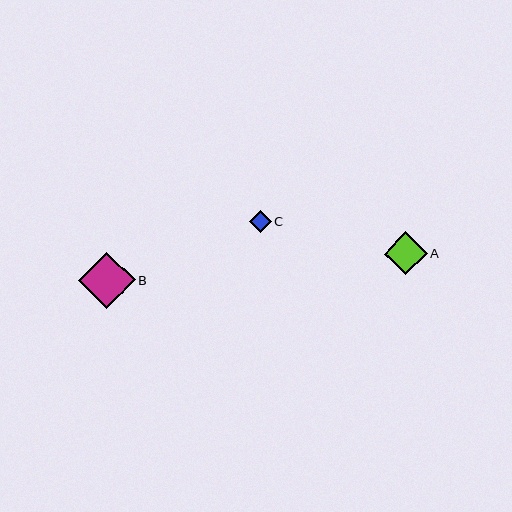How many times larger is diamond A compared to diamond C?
Diamond A is approximately 1.9 times the size of diamond C.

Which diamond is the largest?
Diamond B is the largest with a size of approximately 56 pixels.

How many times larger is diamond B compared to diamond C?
Diamond B is approximately 2.6 times the size of diamond C.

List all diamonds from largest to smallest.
From largest to smallest: B, A, C.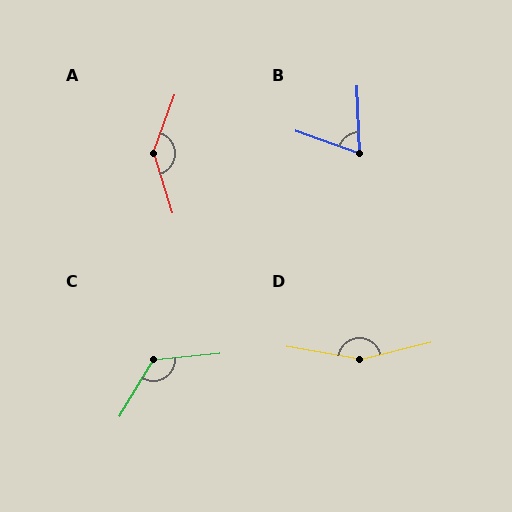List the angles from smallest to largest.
B (69°), C (126°), A (142°), D (156°).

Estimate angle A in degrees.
Approximately 142 degrees.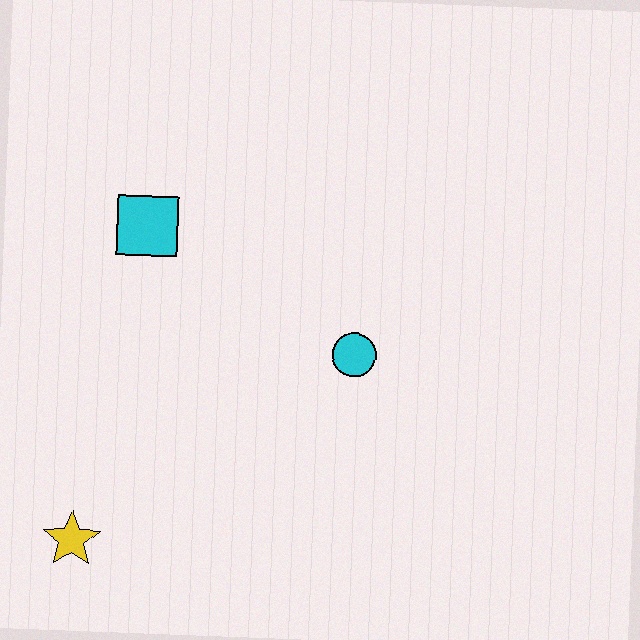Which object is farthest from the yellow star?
The cyan circle is farthest from the yellow star.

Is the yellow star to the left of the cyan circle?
Yes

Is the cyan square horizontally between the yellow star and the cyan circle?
Yes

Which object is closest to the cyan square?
The cyan circle is closest to the cyan square.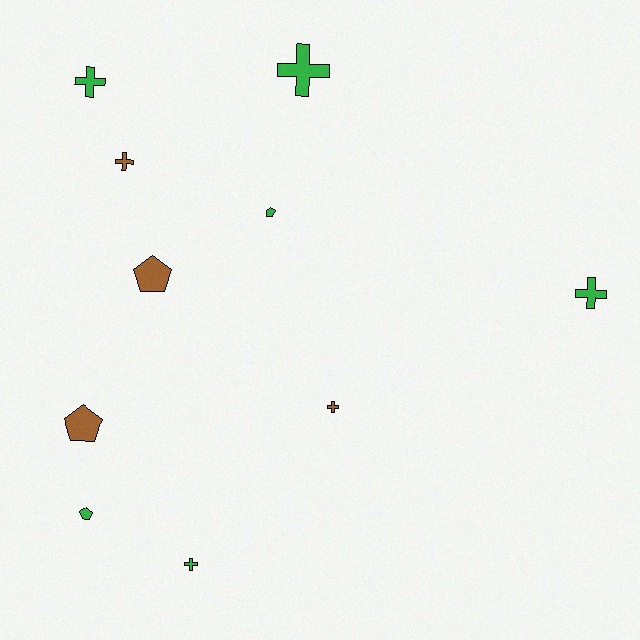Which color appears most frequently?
Green, with 6 objects.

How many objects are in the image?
There are 10 objects.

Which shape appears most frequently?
Cross, with 6 objects.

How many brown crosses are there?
There are 2 brown crosses.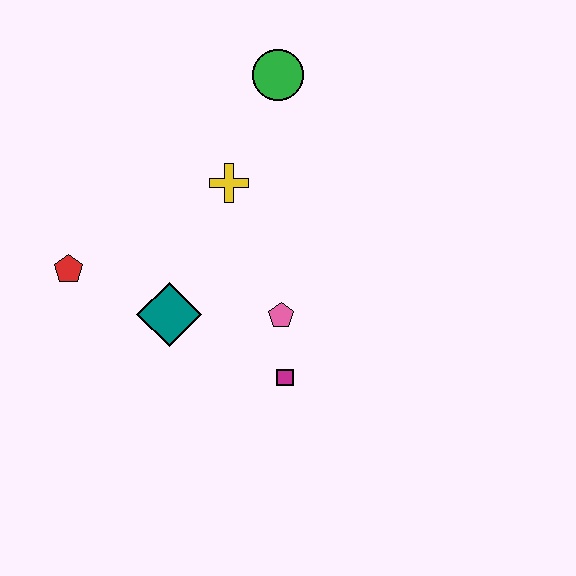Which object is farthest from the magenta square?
The green circle is farthest from the magenta square.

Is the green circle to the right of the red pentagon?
Yes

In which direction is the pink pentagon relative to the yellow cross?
The pink pentagon is below the yellow cross.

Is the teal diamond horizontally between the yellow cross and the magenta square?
No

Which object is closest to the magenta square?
The pink pentagon is closest to the magenta square.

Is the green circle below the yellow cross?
No